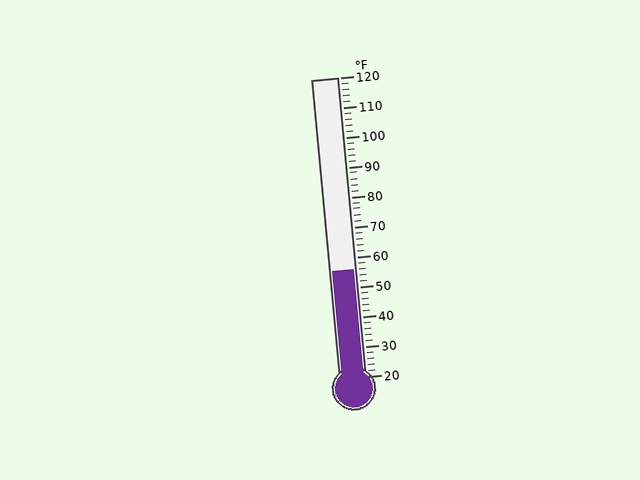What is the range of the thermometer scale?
The thermometer scale ranges from 20°F to 120°F.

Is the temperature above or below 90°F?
The temperature is below 90°F.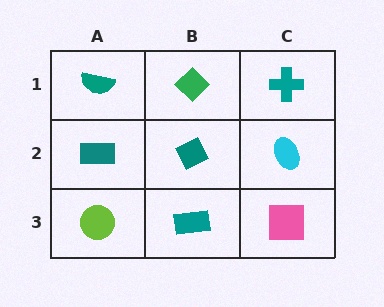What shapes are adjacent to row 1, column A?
A teal rectangle (row 2, column A), a green diamond (row 1, column B).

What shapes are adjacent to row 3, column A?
A teal rectangle (row 2, column A), a teal rectangle (row 3, column B).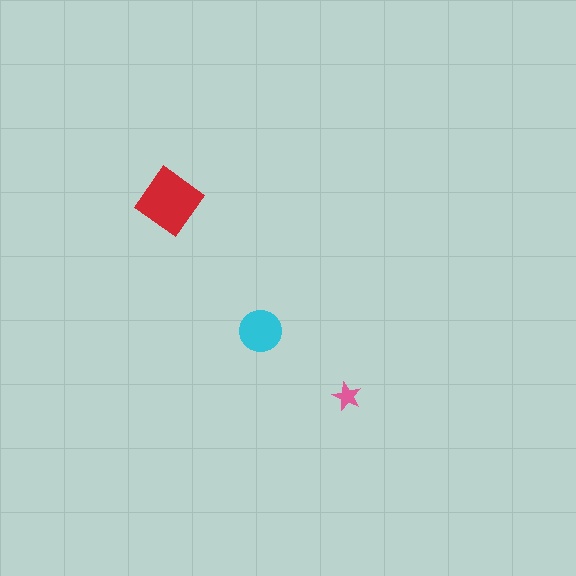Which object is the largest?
The red diamond.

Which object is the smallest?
The pink star.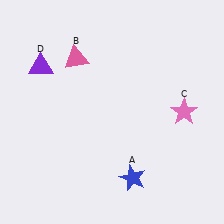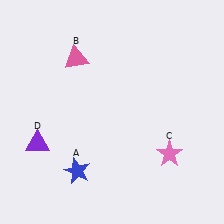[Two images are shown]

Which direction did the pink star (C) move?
The pink star (C) moved down.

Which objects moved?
The objects that moved are: the blue star (A), the pink star (C), the purple triangle (D).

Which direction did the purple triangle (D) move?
The purple triangle (D) moved down.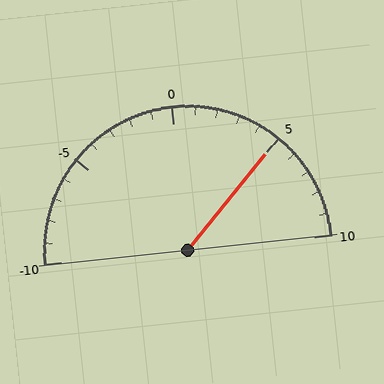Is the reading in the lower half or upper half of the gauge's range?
The reading is in the upper half of the range (-10 to 10).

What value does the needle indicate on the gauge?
The needle indicates approximately 5.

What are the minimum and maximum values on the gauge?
The gauge ranges from -10 to 10.